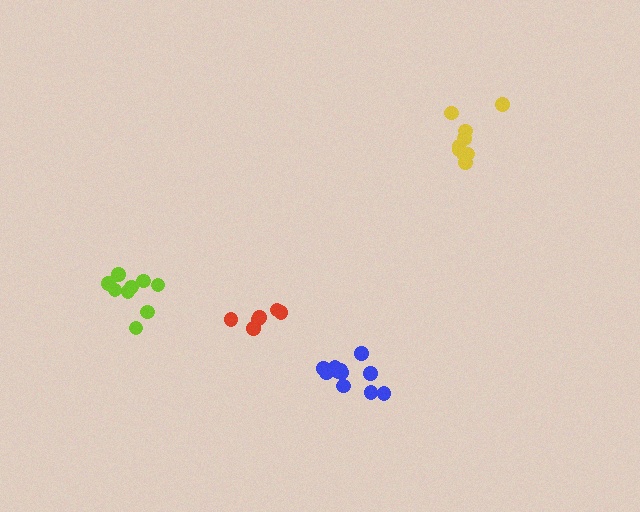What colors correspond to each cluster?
The clusters are colored: red, lime, yellow, blue.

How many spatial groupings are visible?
There are 4 spatial groupings.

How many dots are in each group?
Group 1: 6 dots, Group 2: 9 dots, Group 3: 9 dots, Group 4: 11 dots (35 total).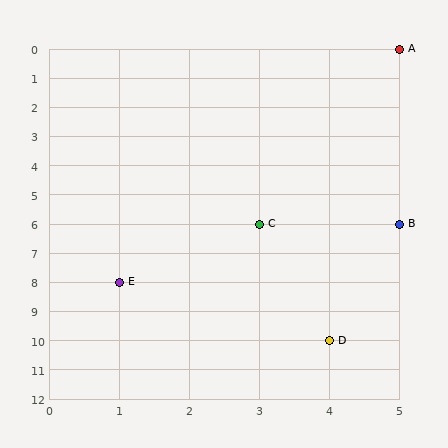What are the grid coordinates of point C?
Point C is at grid coordinates (3, 6).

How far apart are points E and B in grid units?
Points E and B are 4 columns and 2 rows apart (about 4.5 grid units diagonally).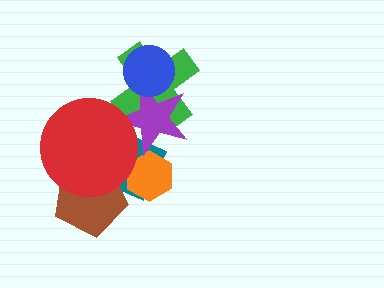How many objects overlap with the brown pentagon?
2 objects overlap with the brown pentagon.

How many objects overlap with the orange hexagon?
1 object overlaps with the orange hexagon.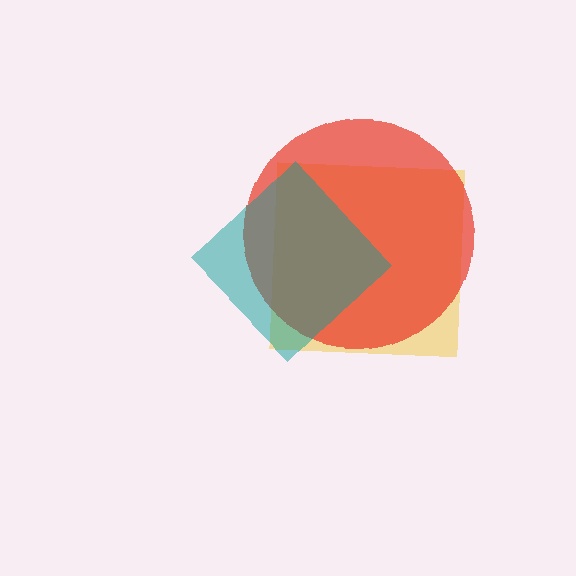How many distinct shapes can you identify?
There are 3 distinct shapes: a yellow square, a red circle, a teal diamond.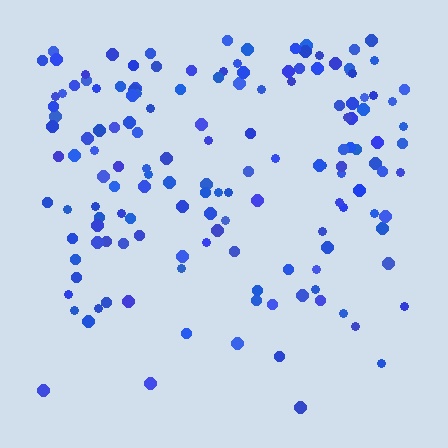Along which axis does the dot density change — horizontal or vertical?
Vertical.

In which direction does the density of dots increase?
From bottom to top, with the top side densest.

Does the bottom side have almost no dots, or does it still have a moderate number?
Still a moderate number, just noticeably fewer than the top.